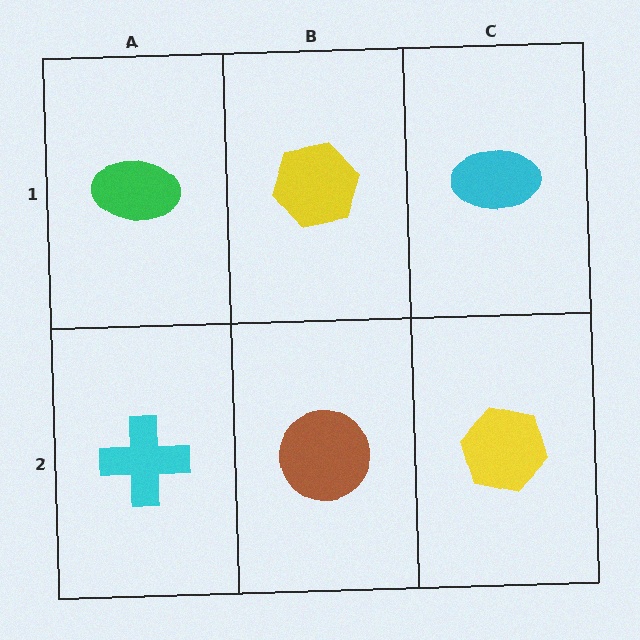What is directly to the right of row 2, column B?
A yellow hexagon.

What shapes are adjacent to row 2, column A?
A green ellipse (row 1, column A), a brown circle (row 2, column B).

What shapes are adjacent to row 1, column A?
A cyan cross (row 2, column A), a yellow hexagon (row 1, column B).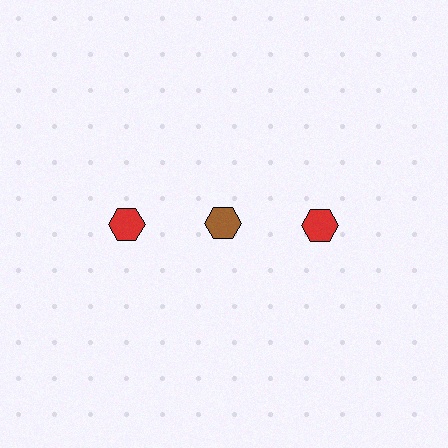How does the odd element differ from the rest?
It has a different color: brown instead of red.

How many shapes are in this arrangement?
There are 3 shapes arranged in a grid pattern.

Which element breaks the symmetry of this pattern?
The brown hexagon in the top row, second from left column breaks the symmetry. All other shapes are red hexagons.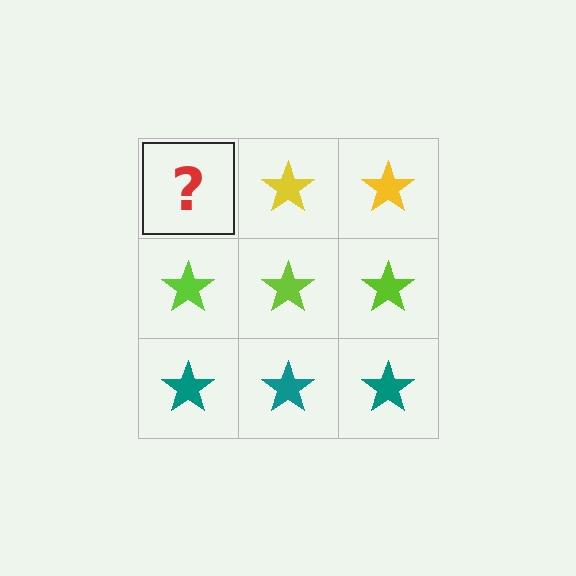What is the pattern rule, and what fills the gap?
The rule is that each row has a consistent color. The gap should be filled with a yellow star.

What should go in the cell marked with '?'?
The missing cell should contain a yellow star.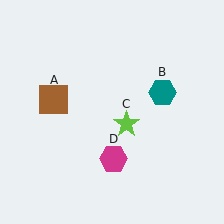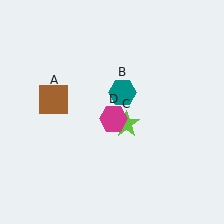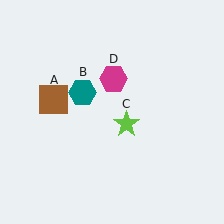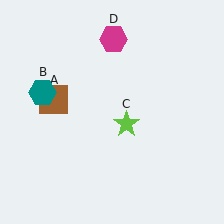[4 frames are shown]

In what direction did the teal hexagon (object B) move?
The teal hexagon (object B) moved left.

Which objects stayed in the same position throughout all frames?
Brown square (object A) and lime star (object C) remained stationary.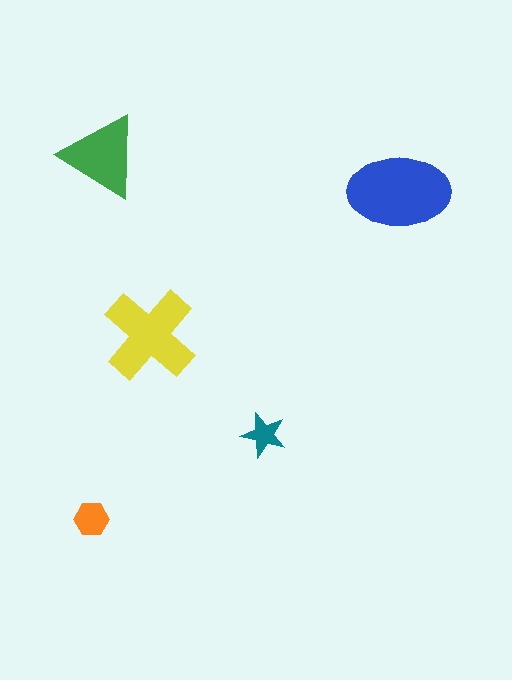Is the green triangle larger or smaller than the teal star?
Larger.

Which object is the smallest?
The teal star.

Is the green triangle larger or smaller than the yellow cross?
Smaller.